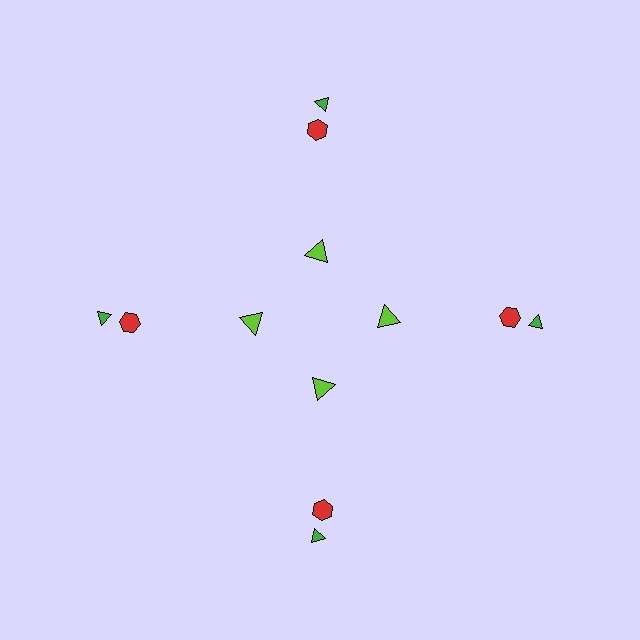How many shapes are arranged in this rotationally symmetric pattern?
There are 12 shapes, arranged in 4 groups of 3.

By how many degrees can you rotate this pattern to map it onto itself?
The pattern maps onto itself every 90 degrees of rotation.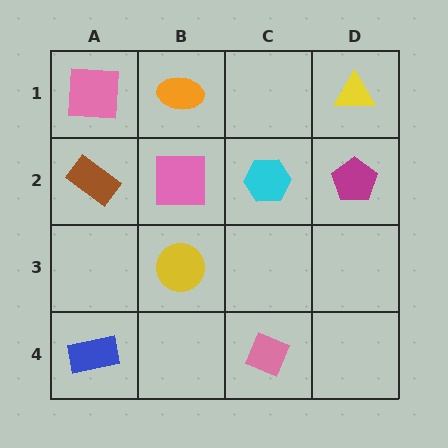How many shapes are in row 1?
3 shapes.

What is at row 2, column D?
A magenta pentagon.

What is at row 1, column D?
A yellow triangle.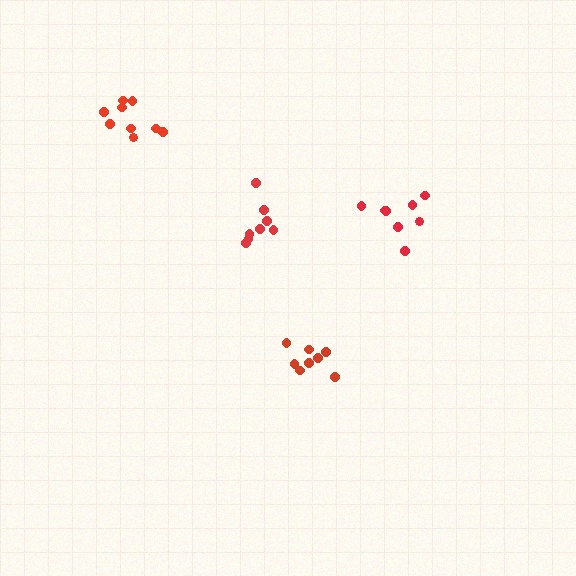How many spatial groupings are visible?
There are 4 spatial groupings.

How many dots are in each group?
Group 1: 8 dots, Group 2: 8 dots, Group 3: 8 dots, Group 4: 9 dots (33 total).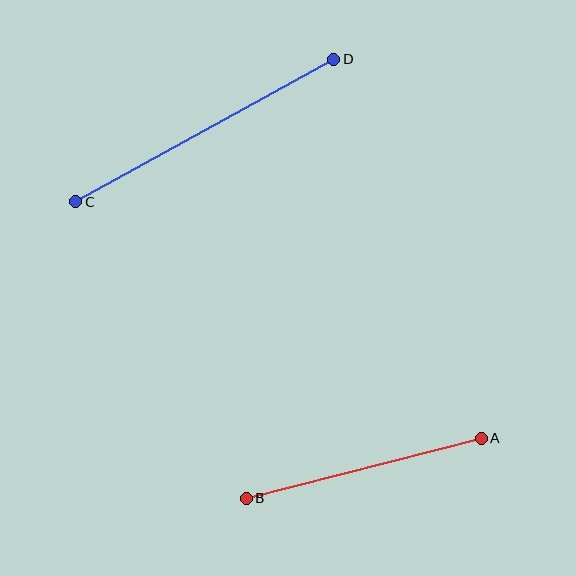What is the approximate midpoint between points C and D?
The midpoint is at approximately (205, 131) pixels.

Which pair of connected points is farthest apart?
Points C and D are farthest apart.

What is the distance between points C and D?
The distance is approximately 295 pixels.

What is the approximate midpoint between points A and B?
The midpoint is at approximately (364, 468) pixels.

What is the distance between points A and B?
The distance is approximately 243 pixels.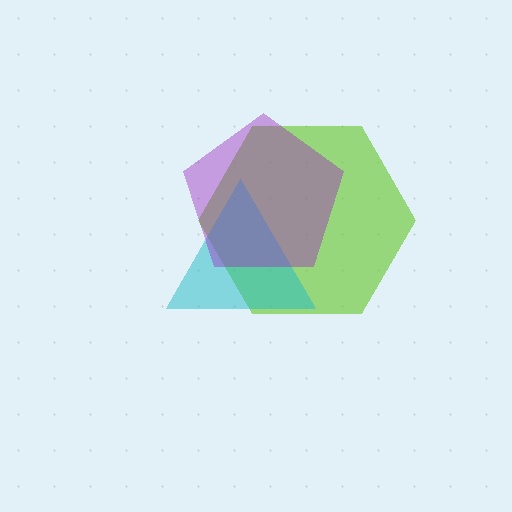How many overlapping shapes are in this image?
There are 3 overlapping shapes in the image.